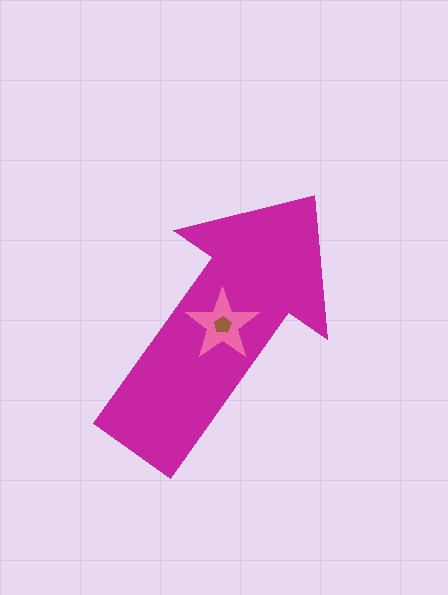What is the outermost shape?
The magenta arrow.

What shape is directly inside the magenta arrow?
The pink star.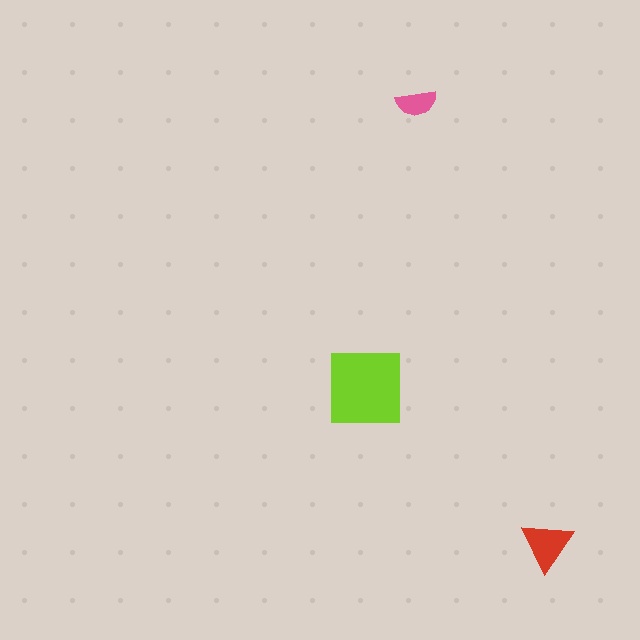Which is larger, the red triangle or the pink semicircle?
The red triangle.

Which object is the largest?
The lime square.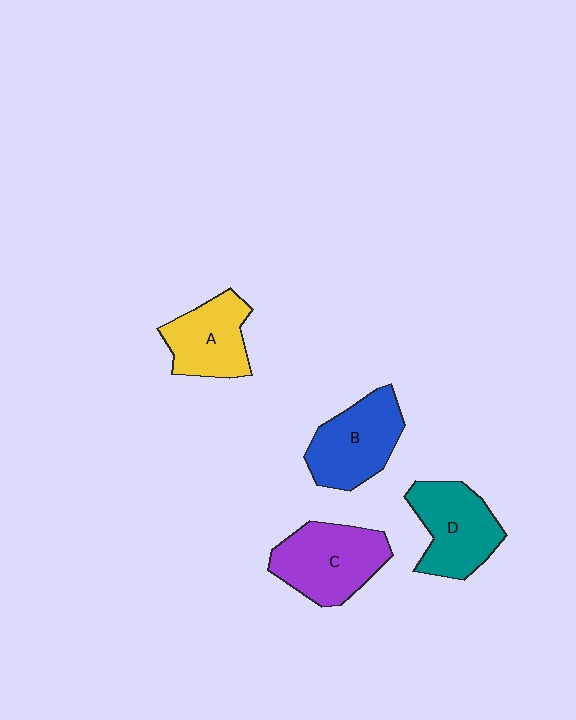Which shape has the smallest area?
Shape A (yellow).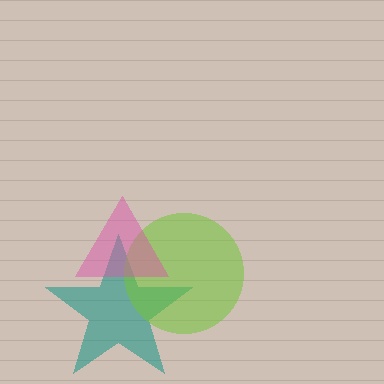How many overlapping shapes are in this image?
There are 3 overlapping shapes in the image.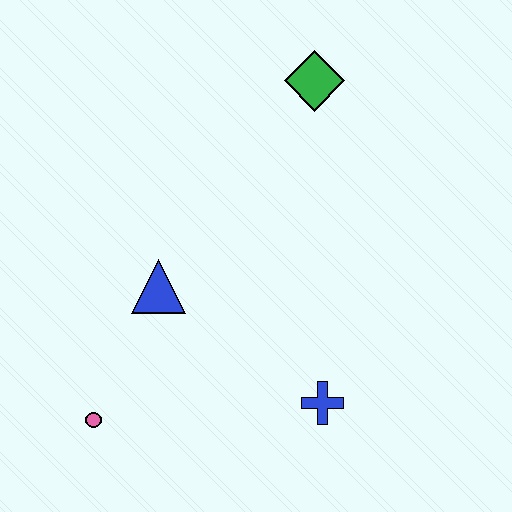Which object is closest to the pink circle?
The blue triangle is closest to the pink circle.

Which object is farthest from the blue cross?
The green diamond is farthest from the blue cross.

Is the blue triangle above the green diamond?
No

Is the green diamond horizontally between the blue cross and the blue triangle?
Yes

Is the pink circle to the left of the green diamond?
Yes